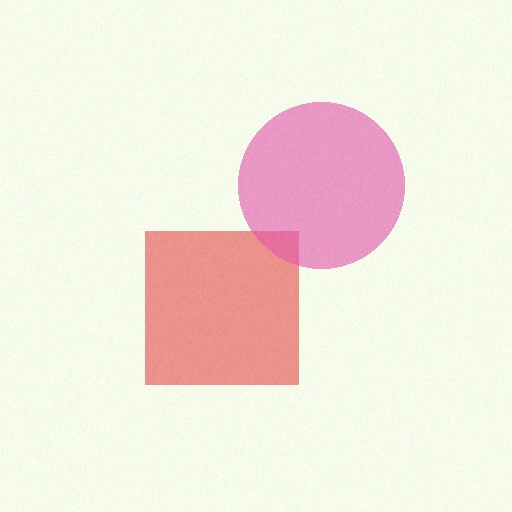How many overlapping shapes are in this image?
There are 2 overlapping shapes in the image.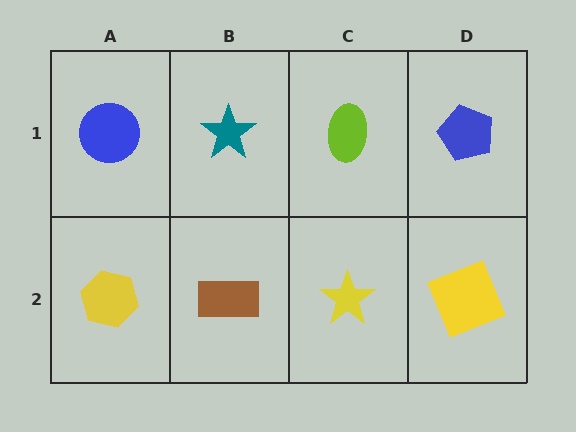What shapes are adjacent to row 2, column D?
A blue pentagon (row 1, column D), a yellow star (row 2, column C).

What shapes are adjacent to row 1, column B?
A brown rectangle (row 2, column B), a blue circle (row 1, column A), a lime ellipse (row 1, column C).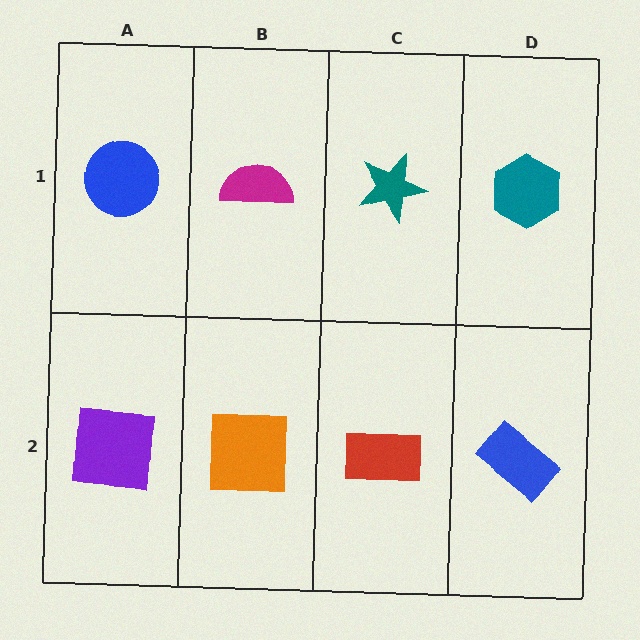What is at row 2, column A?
A purple square.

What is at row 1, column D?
A teal hexagon.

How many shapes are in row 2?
4 shapes.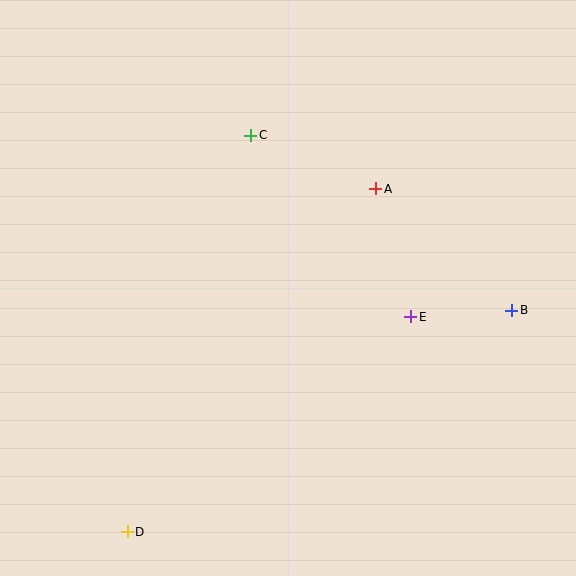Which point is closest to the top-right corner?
Point A is closest to the top-right corner.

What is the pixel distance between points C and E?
The distance between C and E is 242 pixels.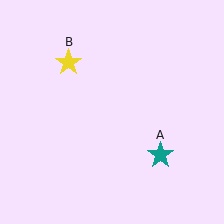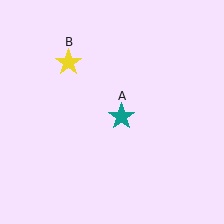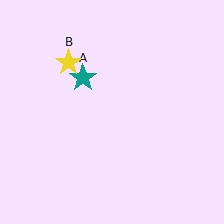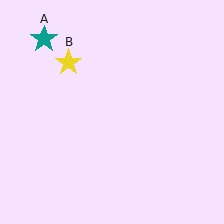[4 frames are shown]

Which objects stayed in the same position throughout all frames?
Yellow star (object B) remained stationary.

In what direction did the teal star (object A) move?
The teal star (object A) moved up and to the left.